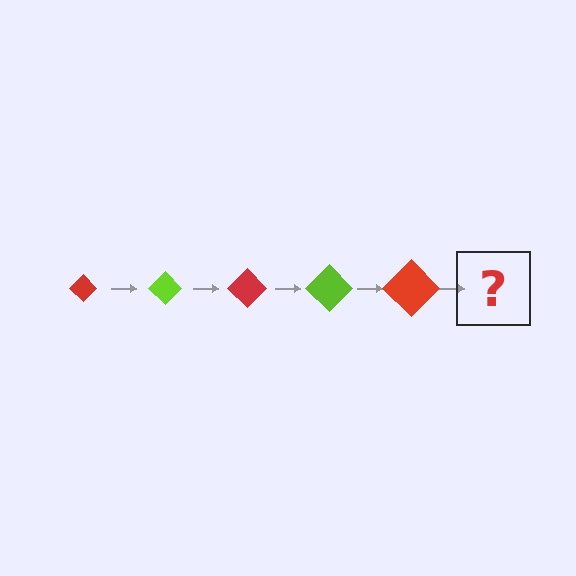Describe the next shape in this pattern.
It should be a lime diamond, larger than the previous one.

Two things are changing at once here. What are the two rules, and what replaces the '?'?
The two rules are that the diamond grows larger each step and the color cycles through red and lime. The '?' should be a lime diamond, larger than the previous one.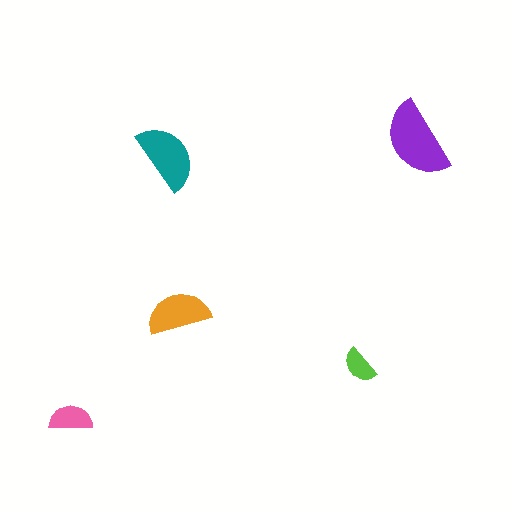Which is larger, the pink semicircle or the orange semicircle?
The orange one.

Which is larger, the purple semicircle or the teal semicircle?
The purple one.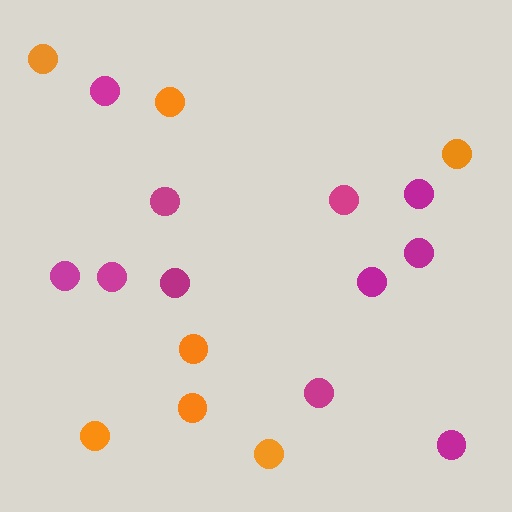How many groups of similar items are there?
There are 2 groups: one group of magenta circles (11) and one group of orange circles (7).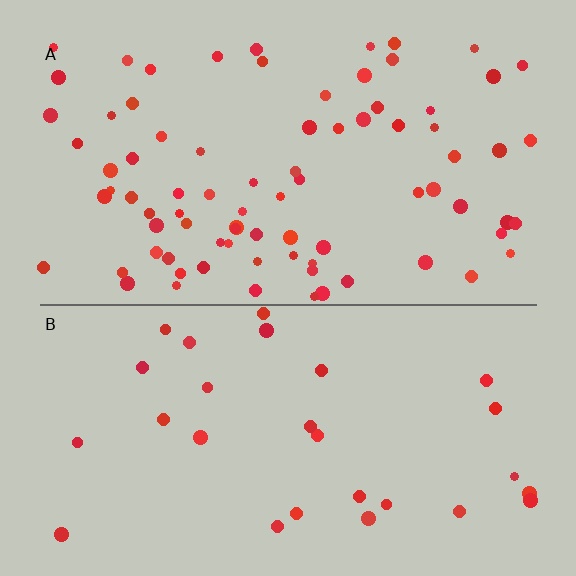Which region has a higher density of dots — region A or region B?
A (the top).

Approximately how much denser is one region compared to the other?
Approximately 2.9× — region A over region B.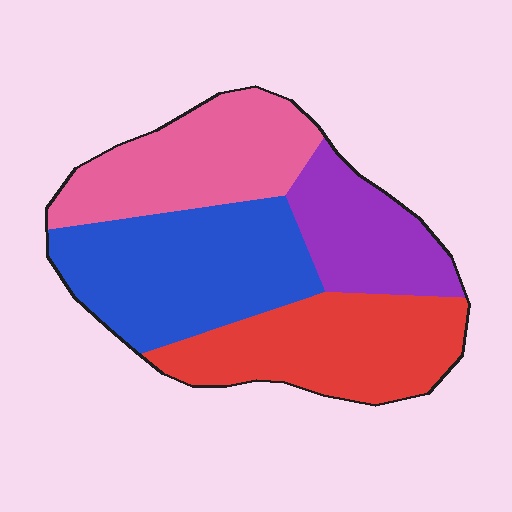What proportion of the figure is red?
Red takes up about one quarter (1/4) of the figure.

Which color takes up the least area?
Purple, at roughly 15%.